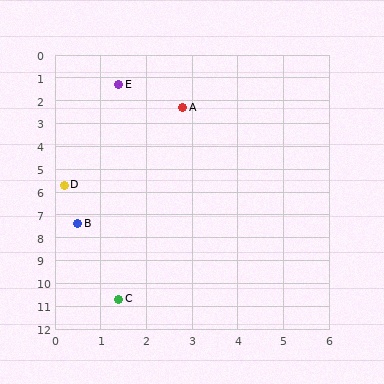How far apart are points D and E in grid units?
Points D and E are about 4.6 grid units apart.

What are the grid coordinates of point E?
Point E is at approximately (1.4, 1.3).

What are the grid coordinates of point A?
Point A is at approximately (2.8, 2.3).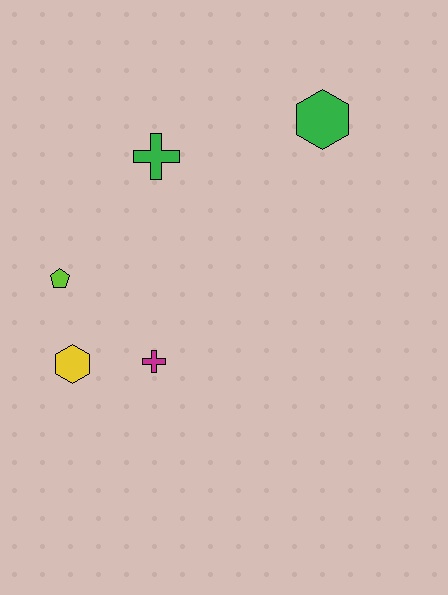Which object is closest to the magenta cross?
The yellow hexagon is closest to the magenta cross.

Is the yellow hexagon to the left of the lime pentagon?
No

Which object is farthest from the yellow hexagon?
The green hexagon is farthest from the yellow hexagon.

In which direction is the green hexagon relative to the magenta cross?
The green hexagon is above the magenta cross.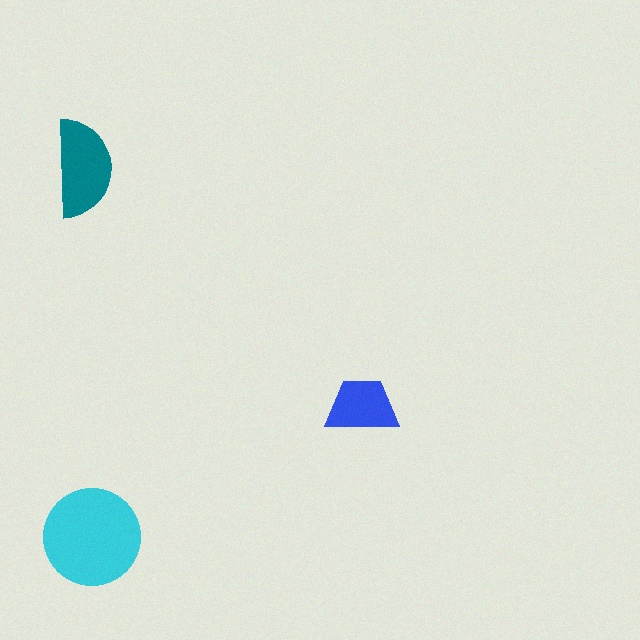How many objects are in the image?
There are 3 objects in the image.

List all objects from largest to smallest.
The cyan circle, the teal semicircle, the blue trapezoid.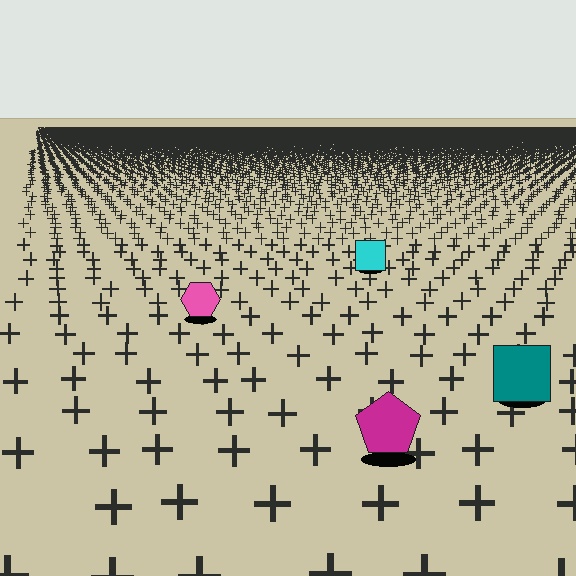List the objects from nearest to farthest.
From nearest to farthest: the magenta pentagon, the teal square, the pink hexagon, the cyan square.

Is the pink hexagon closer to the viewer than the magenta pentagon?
No. The magenta pentagon is closer — you can tell from the texture gradient: the ground texture is coarser near it.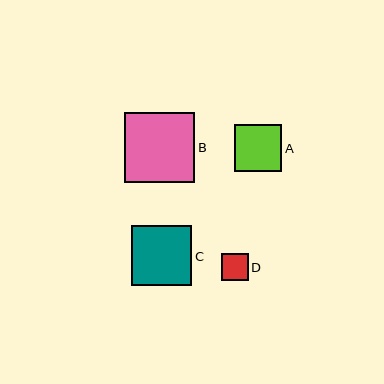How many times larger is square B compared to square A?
Square B is approximately 1.5 times the size of square A.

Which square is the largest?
Square B is the largest with a size of approximately 70 pixels.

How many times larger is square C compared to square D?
Square C is approximately 2.2 times the size of square D.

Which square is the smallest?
Square D is the smallest with a size of approximately 27 pixels.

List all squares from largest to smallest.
From largest to smallest: B, C, A, D.